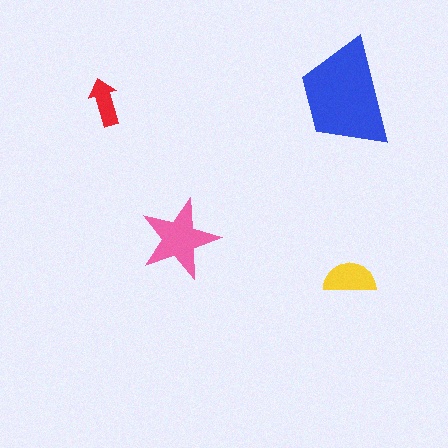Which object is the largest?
The blue trapezoid.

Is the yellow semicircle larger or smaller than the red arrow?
Larger.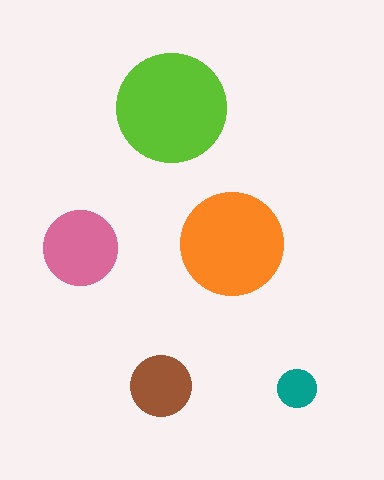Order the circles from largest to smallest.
the lime one, the orange one, the pink one, the brown one, the teal one.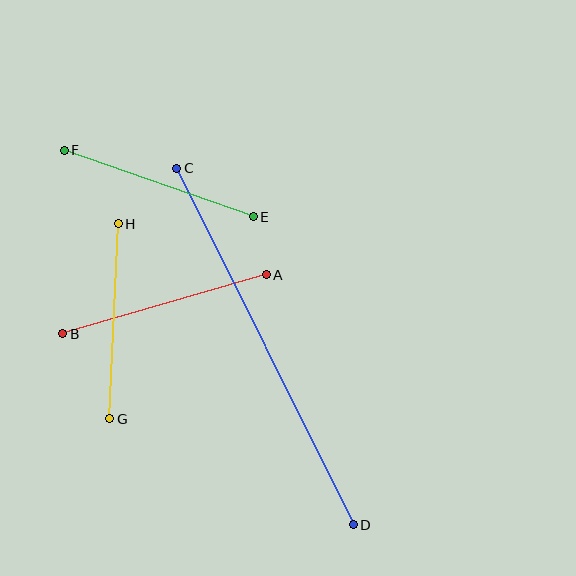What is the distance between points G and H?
The distance is approximately 195 pixels.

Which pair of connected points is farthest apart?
Points C and D are farthest apart.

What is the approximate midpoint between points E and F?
The midpoint is at approximately (159, 184) pixels.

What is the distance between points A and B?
The distance is approximately 212 pixels.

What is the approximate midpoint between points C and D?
The midpoint is at approximately (265, 347) pixels.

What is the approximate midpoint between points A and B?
The midpoint is at approximately (165, 304) pixels.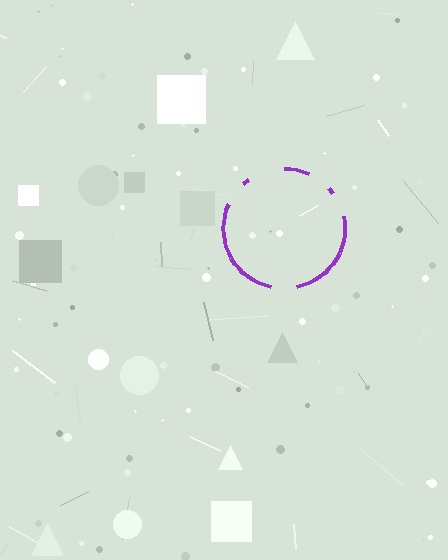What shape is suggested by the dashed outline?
The dashed outline suggests a circle.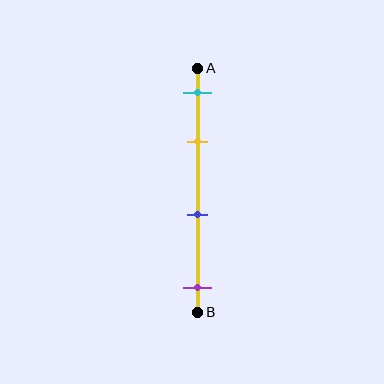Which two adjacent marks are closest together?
The cyan and yellow marks are the closest adjacent pair.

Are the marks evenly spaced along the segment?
No, the marks are not evenly spaced.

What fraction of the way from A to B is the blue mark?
The blue mark is approximately 60% (0.6) of the way from A to B.